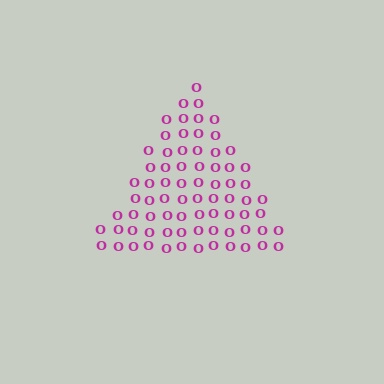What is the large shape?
The large shape is a triangle.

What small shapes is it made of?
It is made of small letter O's.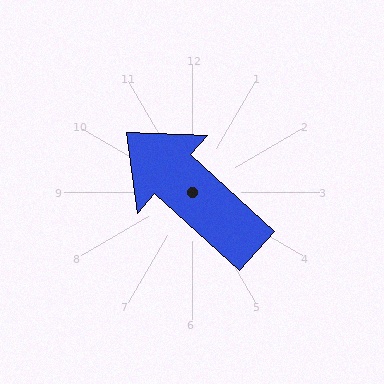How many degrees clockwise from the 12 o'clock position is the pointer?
Approximately 312 degrees.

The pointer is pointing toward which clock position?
Roughly 10 o'clock.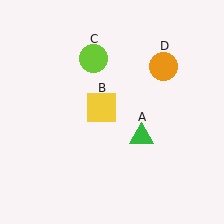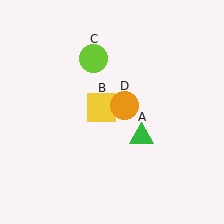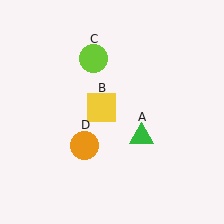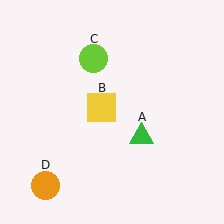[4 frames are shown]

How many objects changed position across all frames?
1 object changed position: orange circle (object D).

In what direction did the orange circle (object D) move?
The orange circle (object D) moved down and to the left.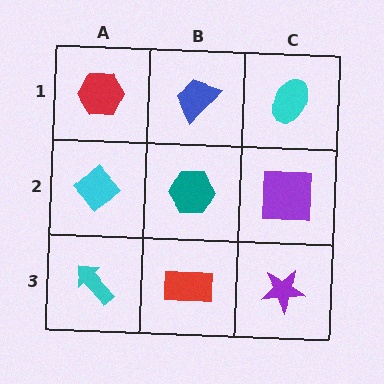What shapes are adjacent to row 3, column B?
A teal hexagon (row 2, column B), a cyan arrow (row 3, column A), a purple star (row 3, column C).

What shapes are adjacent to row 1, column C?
A purple square (row 2, column C), a blue trapezoid (row 1, column B).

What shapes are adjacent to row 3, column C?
A purple square (row 2, column C), a red rectangle (row 3, column B).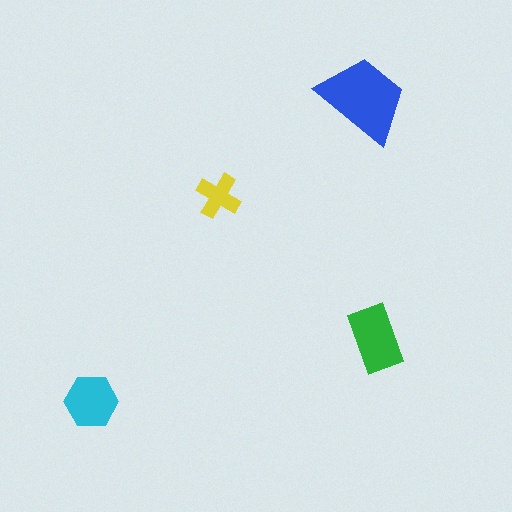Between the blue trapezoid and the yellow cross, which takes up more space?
The blue trapezoid.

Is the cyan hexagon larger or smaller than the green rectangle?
Smaller.